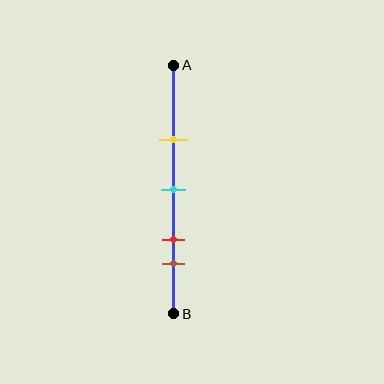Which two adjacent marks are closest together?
The red and brown marks are the closest adjacent pair.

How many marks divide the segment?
There are 4 marks dividing the segment.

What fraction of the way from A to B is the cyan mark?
The cyan mark is approximately 50% (0.5) of the way from A to B.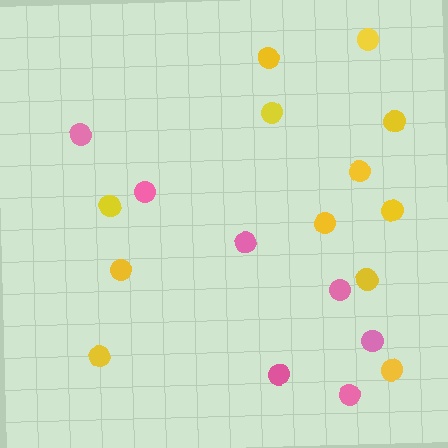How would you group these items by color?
There are 2 groups: one group of yellow circles (12) and one group of pink circles (7).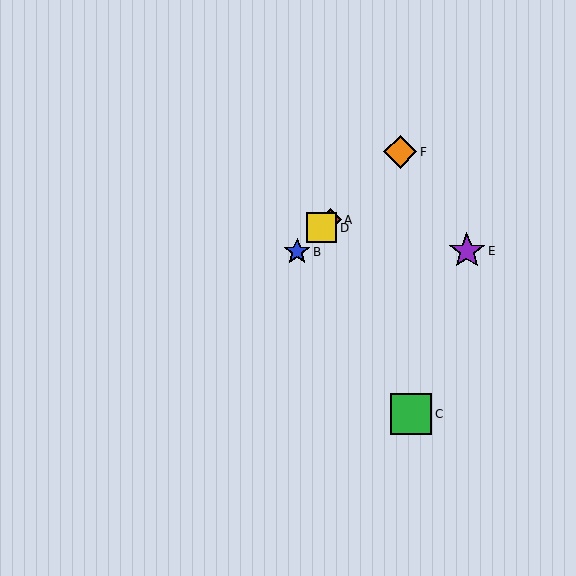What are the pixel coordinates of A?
Object A is at (330, 220).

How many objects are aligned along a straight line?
4 objects (A, B, D, F) are aligned along a straight line.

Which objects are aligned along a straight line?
Objects A, B, D, F are aligned along a straight line.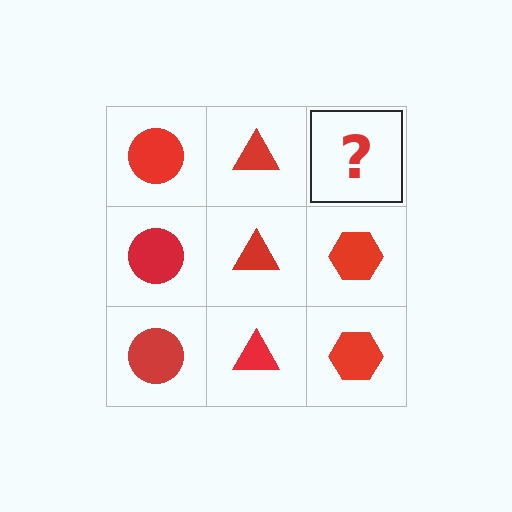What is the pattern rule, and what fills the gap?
The rule is that each column has a consistent shape. The gap should be filled with a red hexagon.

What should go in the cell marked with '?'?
The missing cell should contain a red hexagon.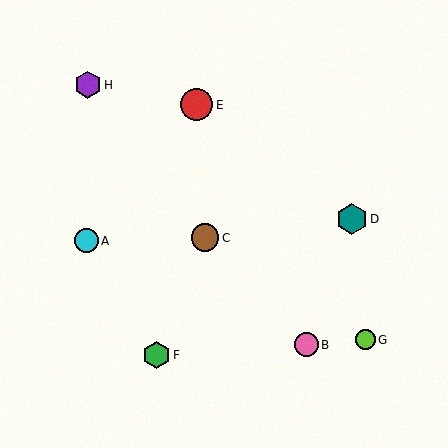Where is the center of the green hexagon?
The center of the green hexagon is at (156, 355).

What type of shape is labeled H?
Shape H is a purple hexagon.